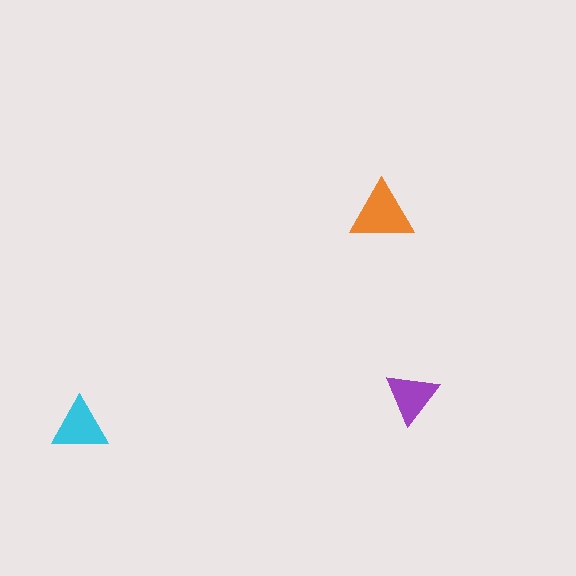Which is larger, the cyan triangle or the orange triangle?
The orange one.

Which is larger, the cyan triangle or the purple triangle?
The cyan one.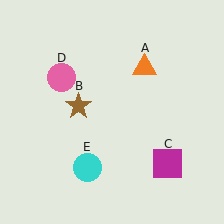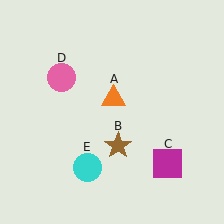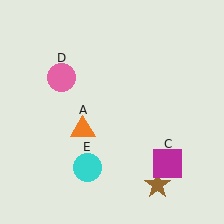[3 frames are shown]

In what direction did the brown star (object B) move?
The brown star (object B) moved down and to the right.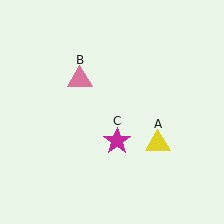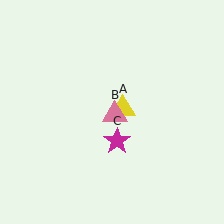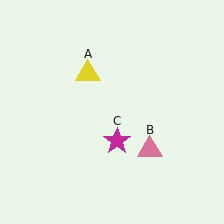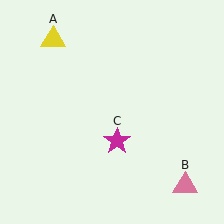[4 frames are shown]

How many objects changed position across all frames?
2 objects changed position: yellow triangle (object A), pink triangle (object B).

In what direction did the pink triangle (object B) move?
The pink triangle (object B) moved down and to the right.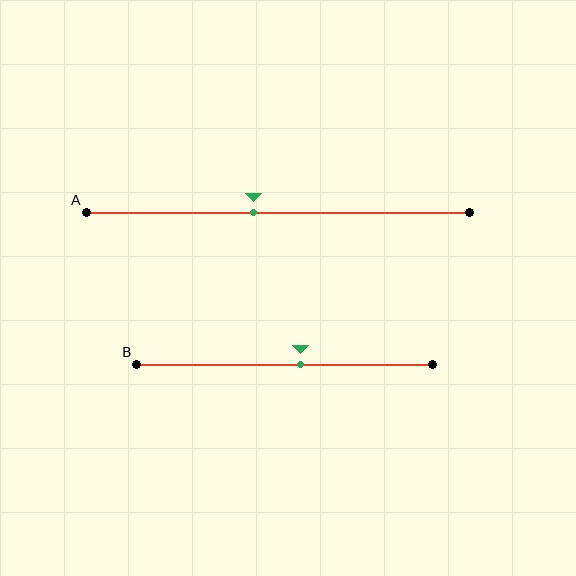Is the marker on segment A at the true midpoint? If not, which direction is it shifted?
No, the marker on segment A is shifted to the left by about 6% of the segment length.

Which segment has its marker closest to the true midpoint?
Segment B has its marker closest to the true midpoint.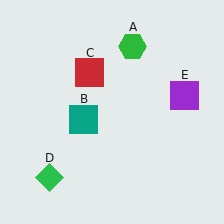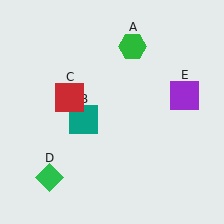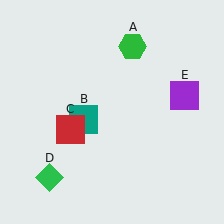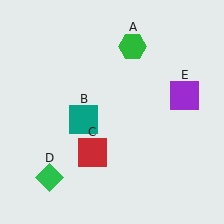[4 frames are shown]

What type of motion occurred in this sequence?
The red square (object C) rotated counterclockwise around the center of the scene.